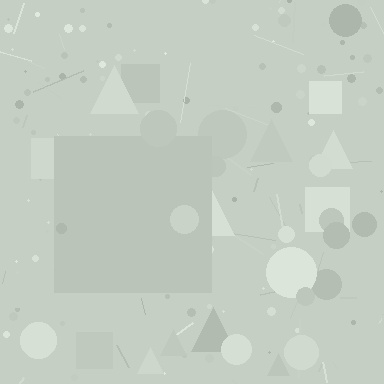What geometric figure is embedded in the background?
A square is embedded in the background.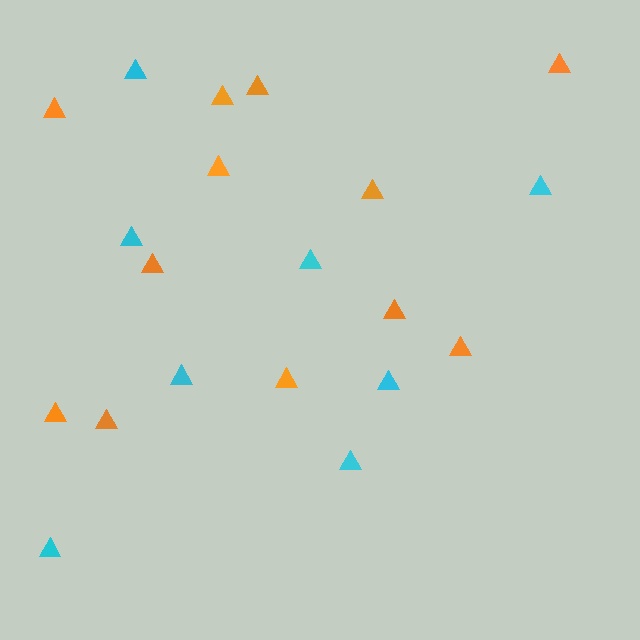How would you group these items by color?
There are 2 groups: one group of cyan triangles (8) and one group of orange triangles (12).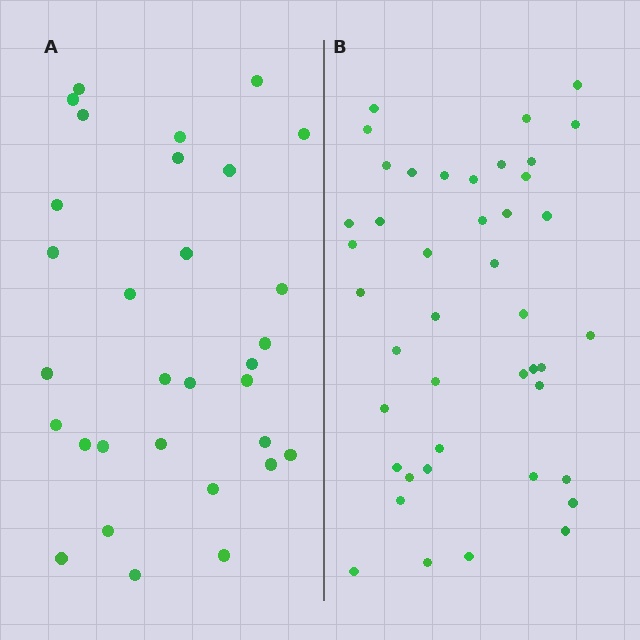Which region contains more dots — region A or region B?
Region B (the right region) has more dots.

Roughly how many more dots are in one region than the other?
Region B has roughly 12 or so more dots than region A.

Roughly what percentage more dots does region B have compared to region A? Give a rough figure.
About 40% more.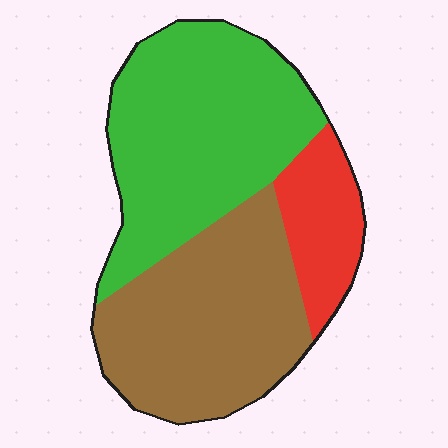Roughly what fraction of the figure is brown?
Brown covers about 40% of the figure.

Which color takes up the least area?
Red, at roughly 15%.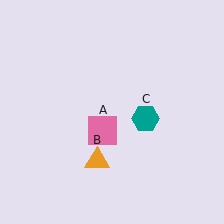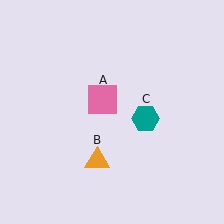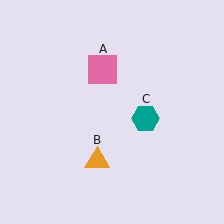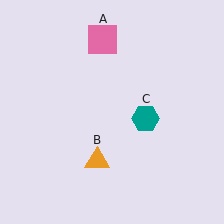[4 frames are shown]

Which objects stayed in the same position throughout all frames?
Orange triangle (object B) and teal hexagon (object C) remained stationary.